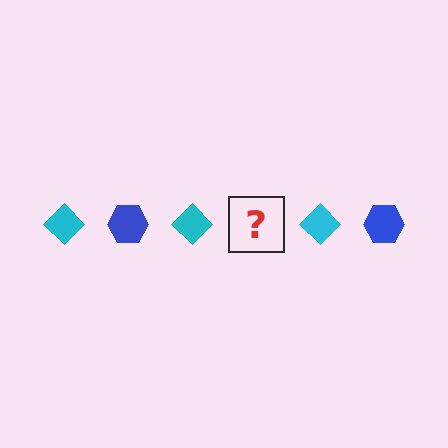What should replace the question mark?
The question mark should be replaced with a blue hexagon.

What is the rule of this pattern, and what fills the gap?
The rule is that the pattern alternates between cyan diamond and blue hexagon. The gap should be filled with a blue hexagon.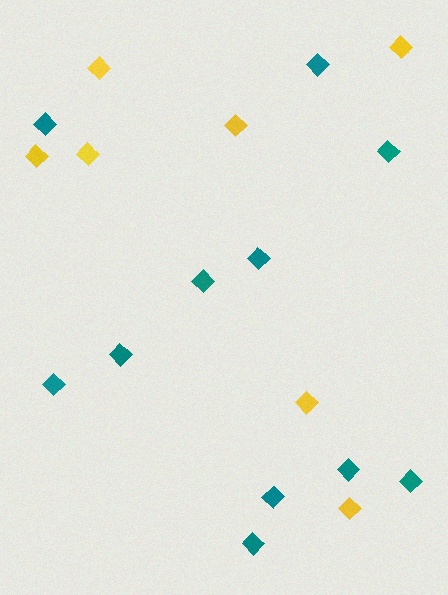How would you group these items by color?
There are 2 groups: one group of yellow diamonds (7) and one group of teal diamonds (11).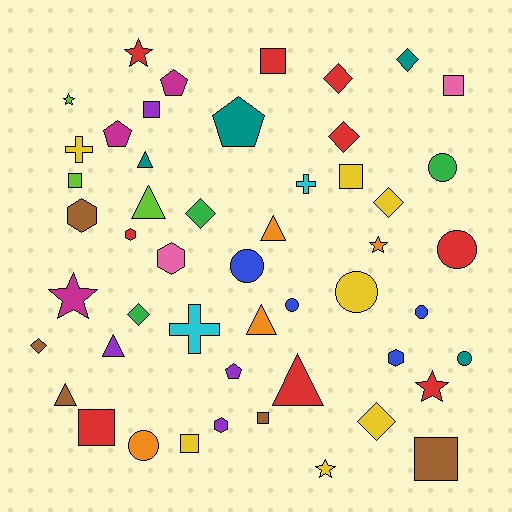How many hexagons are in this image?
There are 5 hexagons.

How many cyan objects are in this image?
There are 2 cyan objects.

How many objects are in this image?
There are 50 objects.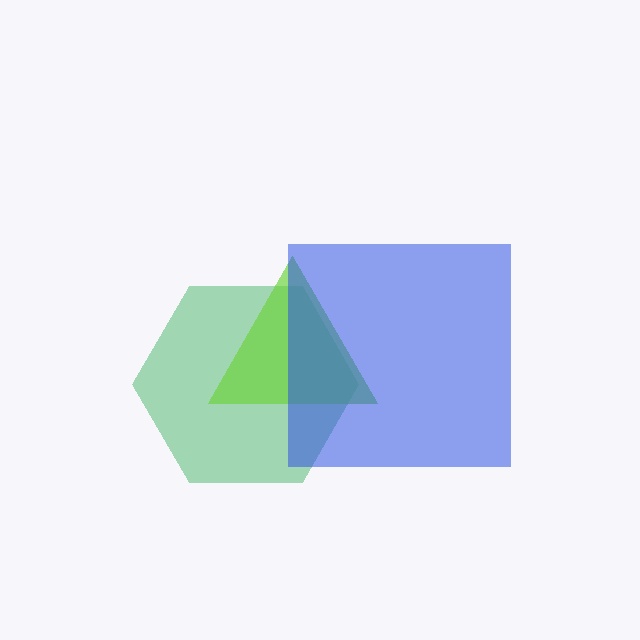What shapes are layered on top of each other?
The layered shapes are: a green hexagon, a lime triangle, a blue square.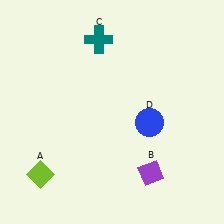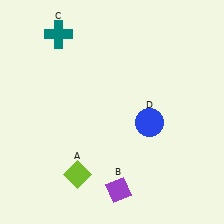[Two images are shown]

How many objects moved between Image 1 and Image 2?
3 objects moved between the two images.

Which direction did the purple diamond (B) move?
The purple diamond (B) moved left.